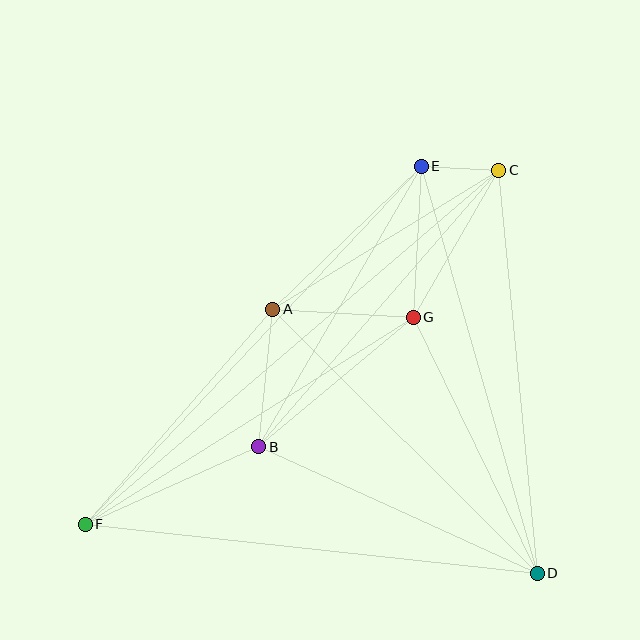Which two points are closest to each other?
Points C and E are closest to each other.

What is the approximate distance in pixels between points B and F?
The distance between B and F is approximately 190 pixels.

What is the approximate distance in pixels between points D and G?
The distance between D and G is approximately 285 pixels.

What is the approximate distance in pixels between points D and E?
The distance between D and E is approximately 423 pixels.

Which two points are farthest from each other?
Points C and F are farthest from each other.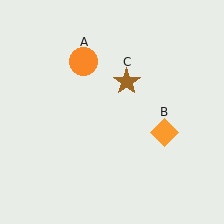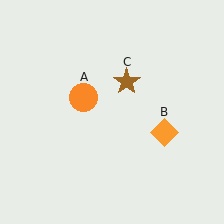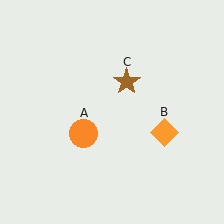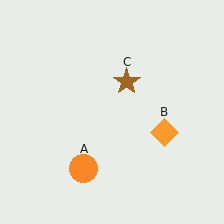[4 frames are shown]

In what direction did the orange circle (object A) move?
The orange circle (object A) moved down.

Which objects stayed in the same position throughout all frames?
Orange diamond (object B) and brown star (object C) remained stationary.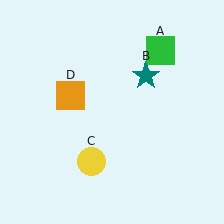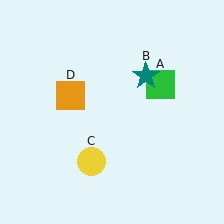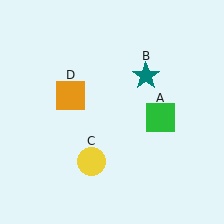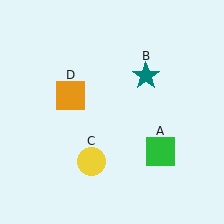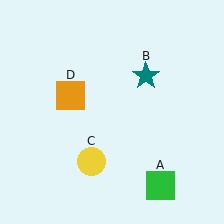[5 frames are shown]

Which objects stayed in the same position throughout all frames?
Teal star (object B) and yellow circle (object C) and orange square (object D) remained stationary.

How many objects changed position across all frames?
1 object changed position: green square (object A).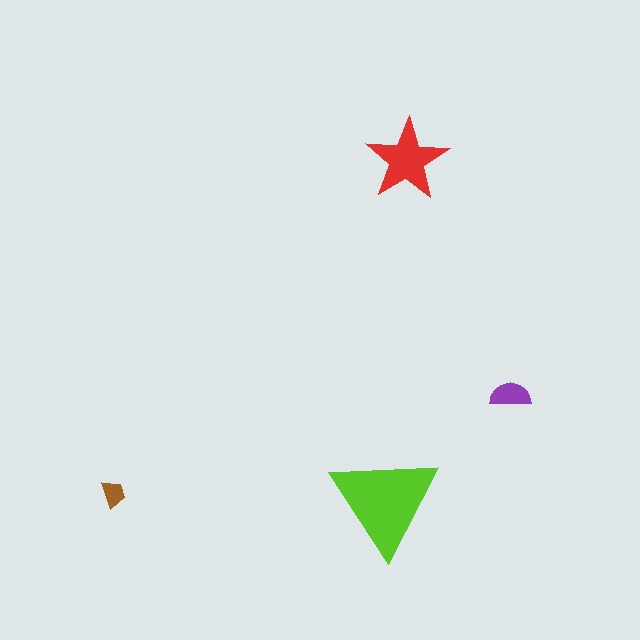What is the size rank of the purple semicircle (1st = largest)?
3rd.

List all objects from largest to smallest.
The lime triangle, the red star, the purple semicircle, the brown trapezoid.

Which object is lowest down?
The lime triangle is bottommost.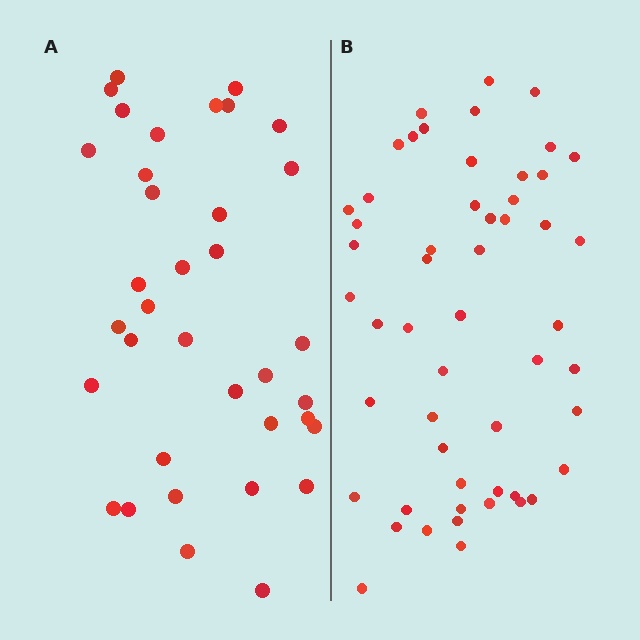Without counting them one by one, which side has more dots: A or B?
Region B (the right region) has more dots.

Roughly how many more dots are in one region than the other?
Region B has approximately 15 more dots than region A.